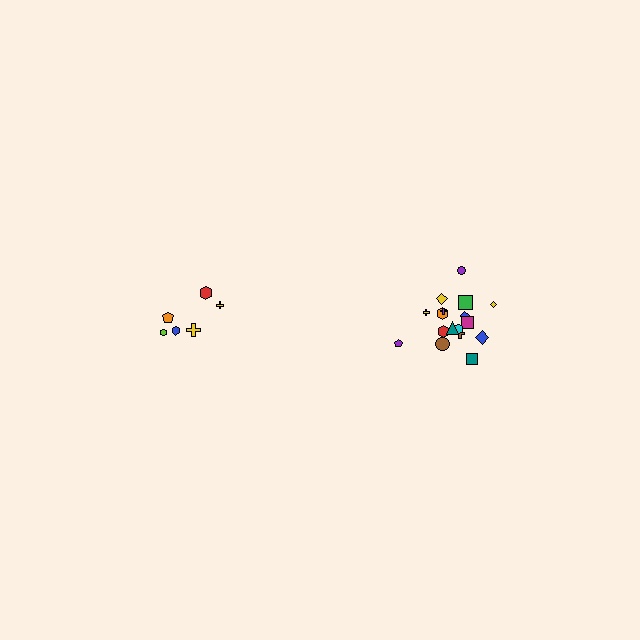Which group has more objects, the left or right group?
The right group.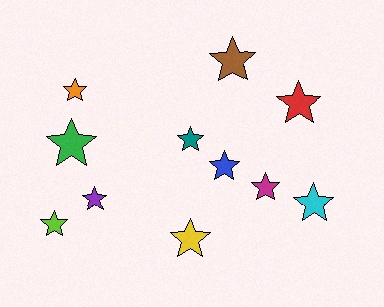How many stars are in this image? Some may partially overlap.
There are 11 stars.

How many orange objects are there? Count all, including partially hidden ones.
There is 1 orange object.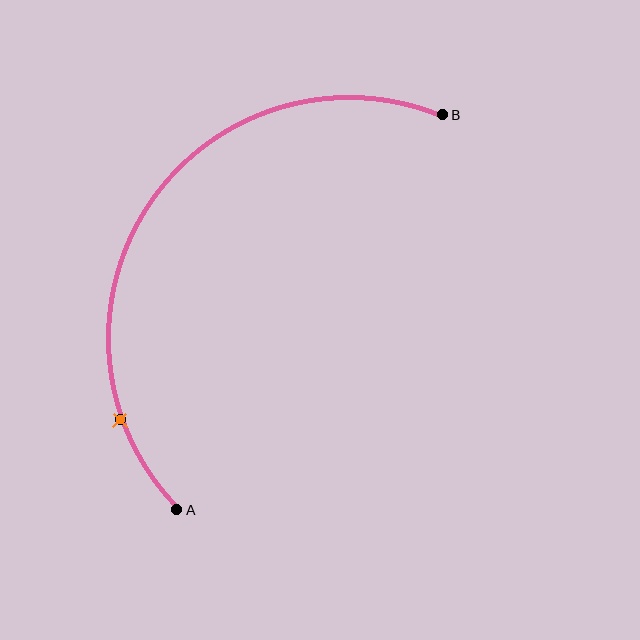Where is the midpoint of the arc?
The arc midpoint is the point on the curve farthest from the straight line joining A and B. It sits above and to the left of that line.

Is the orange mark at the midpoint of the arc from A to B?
No. The orange mark lies on the arc but is closer to endpoint A. The arc midpoint would be at the point on the curve equidistant along the arc from both A and B.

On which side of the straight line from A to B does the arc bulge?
The arc bulges above and to the left of the straight line connecting A and B.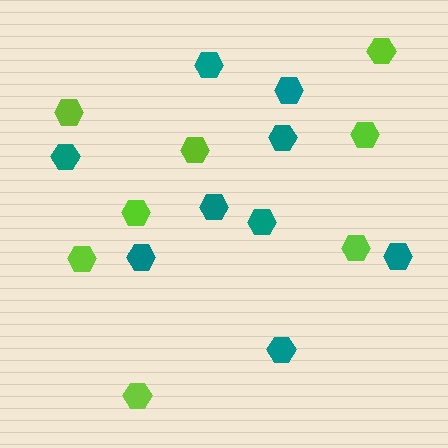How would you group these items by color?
There are 2 groups: one group of teal hexagons (9) and one group of lime hexagons (8).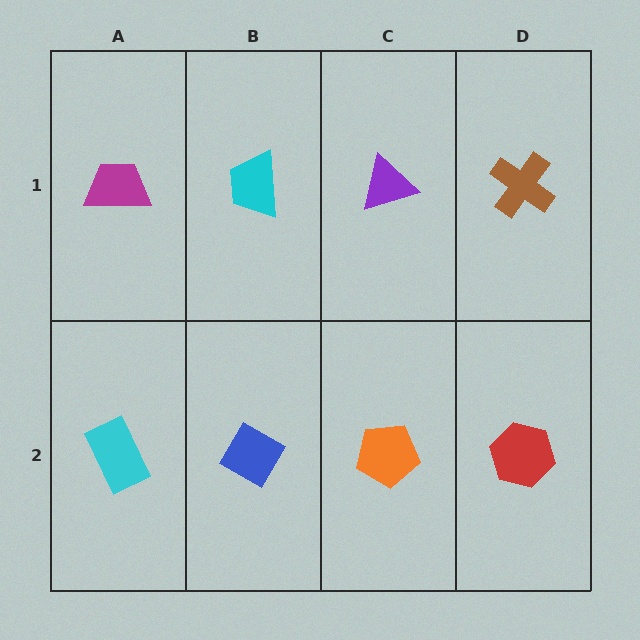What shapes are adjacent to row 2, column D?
A brown cross (row 1, column D), an orange pentagon (row 2, column C).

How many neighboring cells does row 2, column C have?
3.